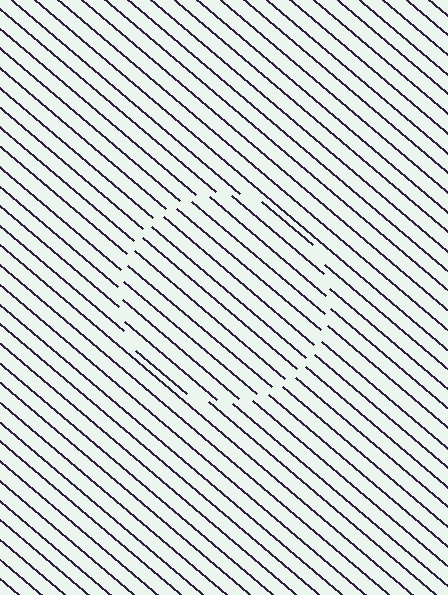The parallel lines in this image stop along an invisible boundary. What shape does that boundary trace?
An illusory circle. The interior of the shape contains the same grating, shifted by half a period — the contour is defined by the phase discontinuity where line-ends from the inner and outer gratings abut.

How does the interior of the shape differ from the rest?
The interior of the shape contains the same grating, shifted by half a period — the contour is defined by the phase discontinuity where line-ends from the inner and outer gratings abut.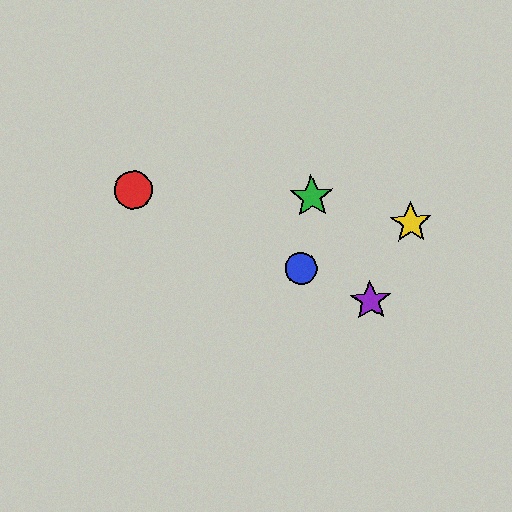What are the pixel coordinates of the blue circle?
The blue circle is at (301, 268).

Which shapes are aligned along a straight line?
The red circle, the blue circle, the purple star are aligned along a straight line.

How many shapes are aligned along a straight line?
3 shapes (the red circle, the blue circle, the purple star) are aligned along a straight line.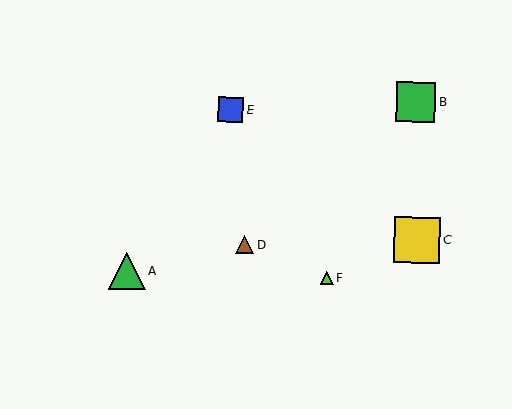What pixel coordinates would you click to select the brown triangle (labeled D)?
Click at (245, 245) to select the brown triangle D.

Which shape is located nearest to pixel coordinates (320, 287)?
The lime triangle (labeled F) at (326, 278) is nearest to that location.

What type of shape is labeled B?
Shape B is a green square.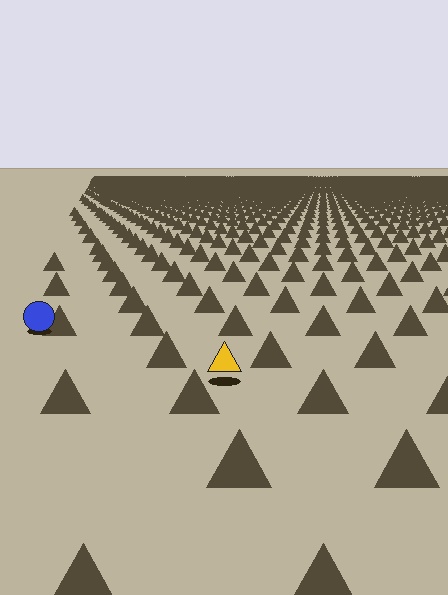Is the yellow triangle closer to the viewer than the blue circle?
Yes. The yellow triangle is closer — you can tell from the texture gradient: the ground texture is coarser near it.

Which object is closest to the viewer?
The yellow triangle is closest. The texture marks near it are larger and more spread out.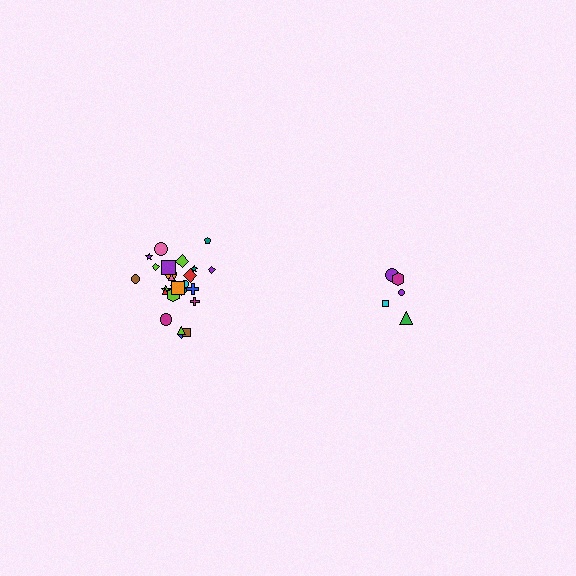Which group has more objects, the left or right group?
The left group.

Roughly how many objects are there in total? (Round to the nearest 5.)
Roughly 30 objects in total.